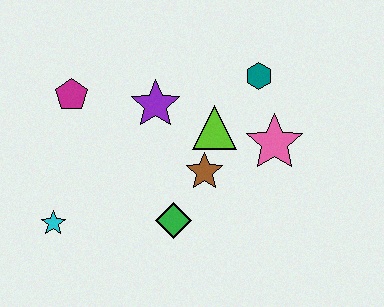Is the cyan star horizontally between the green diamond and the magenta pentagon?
No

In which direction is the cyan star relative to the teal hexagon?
The cyan star is to the left of the teal hexagon.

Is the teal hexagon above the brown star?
Yes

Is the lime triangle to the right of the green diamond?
Yes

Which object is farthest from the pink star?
The cyan star is farthest from the pink star.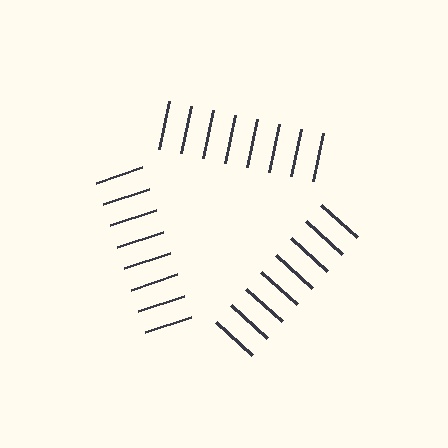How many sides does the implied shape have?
3 sides — the line-ends trace a triangle.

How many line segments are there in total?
24 — 8 along each of the 3 edges.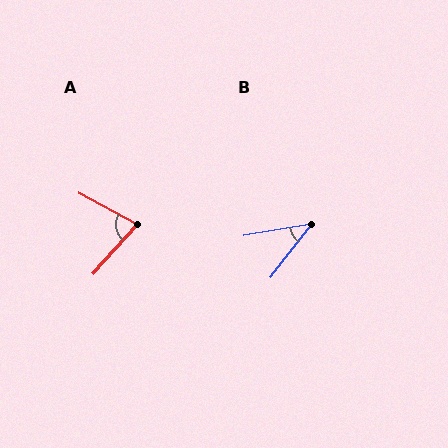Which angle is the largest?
A, at approximately 76 degrees.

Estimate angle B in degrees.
Approximately 42 degrees.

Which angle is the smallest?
B, at approximately 42 degrees.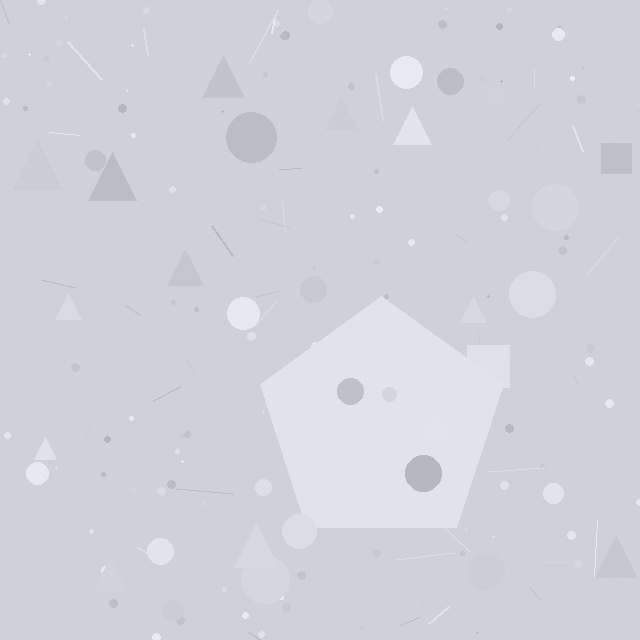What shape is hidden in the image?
A pentagon is hidden in the image.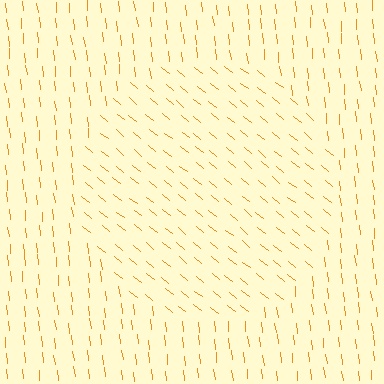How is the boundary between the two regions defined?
The boundary is defined purely by a change in line orientation (approximately 45 degrees difference). All lines are the same color and thickness.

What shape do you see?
I see a circle.